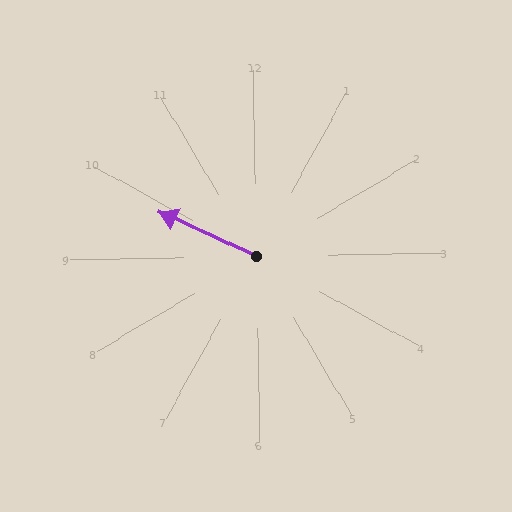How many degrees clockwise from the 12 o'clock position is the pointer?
Approximately 296 degrees.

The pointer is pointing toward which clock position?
Roughly 10 o'clock.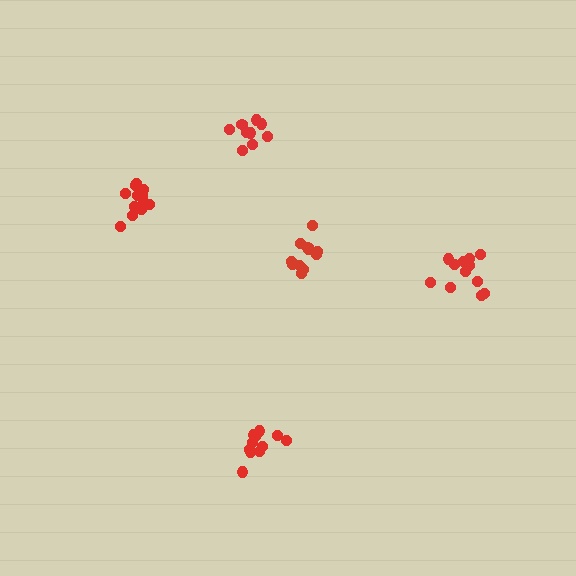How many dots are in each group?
Group 1: 13 dots, Group 2: 9 dots, Group 3: 11 dots, Group 4: 13 dots, Group 5: 11 dots (57 total).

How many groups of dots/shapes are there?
There are 5 groups.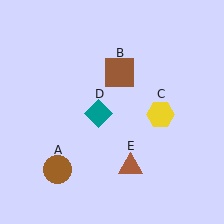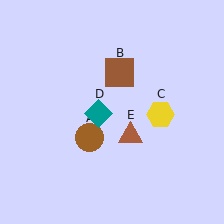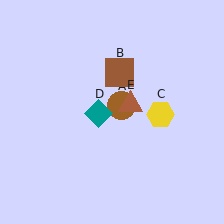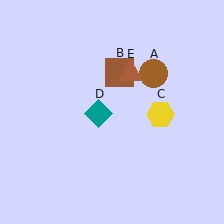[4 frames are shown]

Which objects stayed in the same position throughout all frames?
Brown square (object B) and yellow hexagon (object C) and teal diamond (object D) remained stationary.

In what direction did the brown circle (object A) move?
The brown circle (object A) moved up and to the right.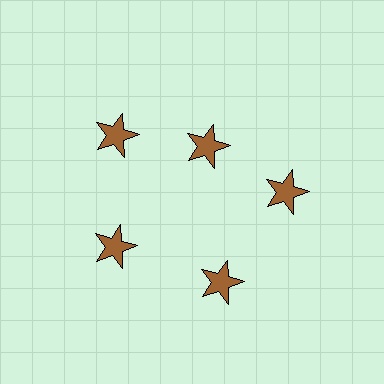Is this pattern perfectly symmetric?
No. The 5 brown stars are arranged in a ring, but one element near the 1 o'clock position is pulled inward toward the center, breaking the 5-fold rotational symmetry.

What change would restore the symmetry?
The symmetry would be restored by moving it outward, back onto the ring so that all 5 stars sit at equal angles and equal distance from the center.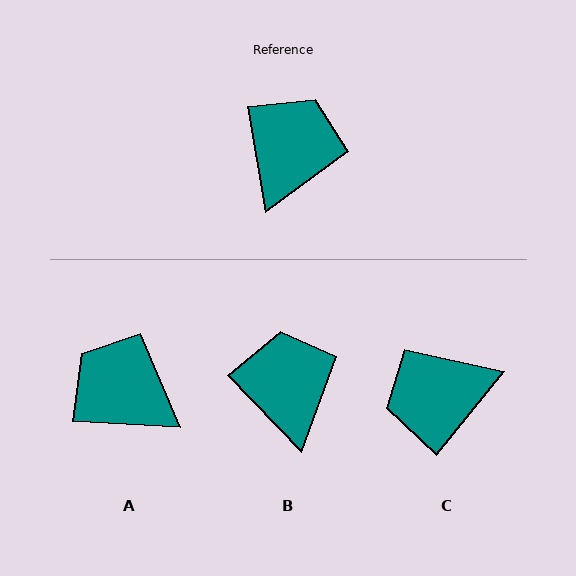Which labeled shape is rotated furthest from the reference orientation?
C, about 131 degrees away.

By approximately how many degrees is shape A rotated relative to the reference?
Approximately 77 degrees counter-clockwise.